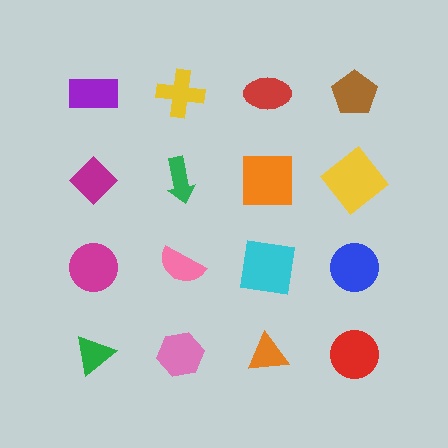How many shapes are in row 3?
4 shapes.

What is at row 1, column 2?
A yellow cross.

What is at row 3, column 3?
A cyan square.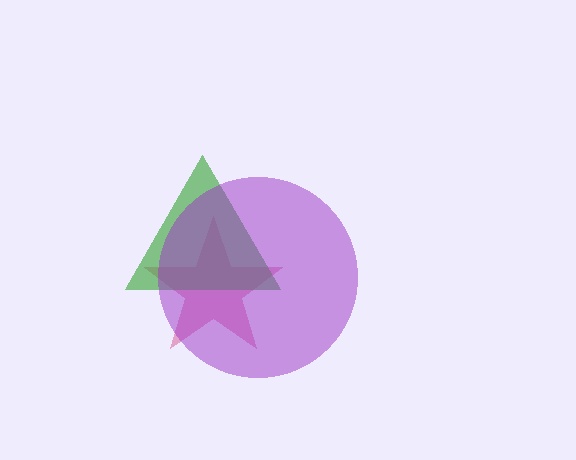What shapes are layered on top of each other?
The layered shapes are: a pink star, a green triangle, a purple circle.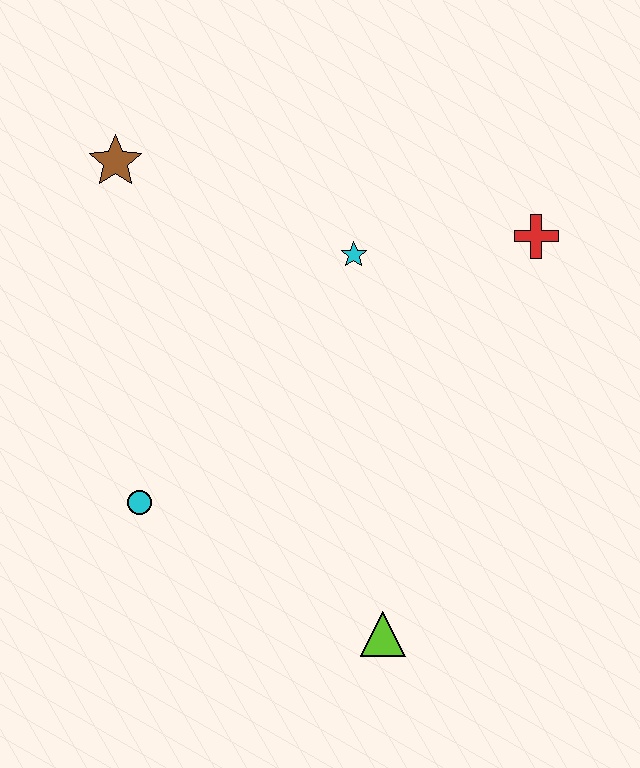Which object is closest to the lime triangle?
The cyan circle is closest to the lime triangle.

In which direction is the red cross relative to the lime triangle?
The red cross is above the lime triangle.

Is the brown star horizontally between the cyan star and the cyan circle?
No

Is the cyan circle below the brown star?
Yes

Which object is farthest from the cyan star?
The lime triangle is farthest from the cyan star.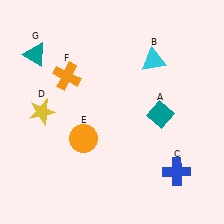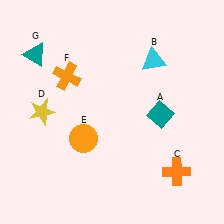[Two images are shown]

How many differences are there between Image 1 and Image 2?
There is 1 difference between the two images.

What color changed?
The cross (C) changed from blue in Image 1 to orange in Image 2.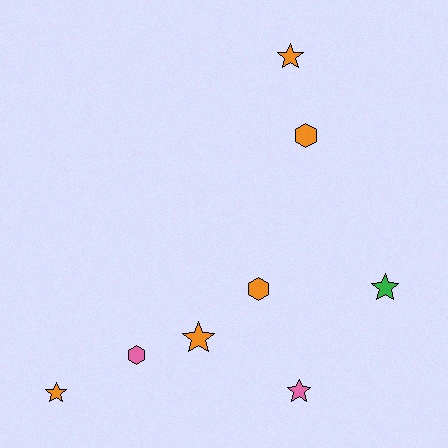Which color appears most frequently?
Orange, with 5 objects.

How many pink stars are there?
There is 1 pink star.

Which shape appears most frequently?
Star, with 5 objects.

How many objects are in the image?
There are 8 objects.